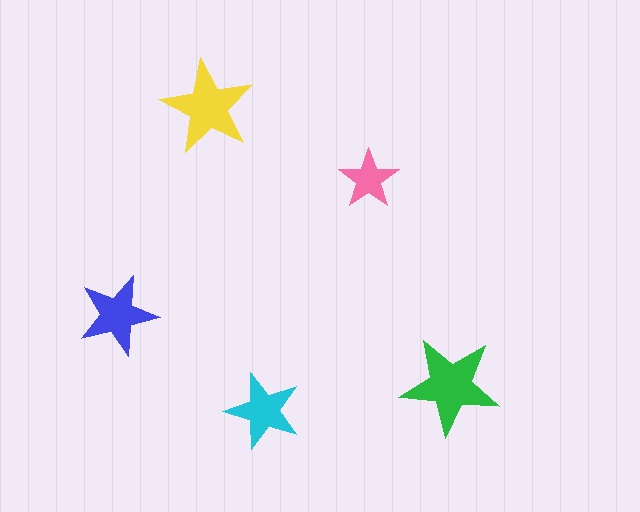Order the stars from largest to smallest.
the green one, the yellow one, the blue one, the cyan one, the pink one.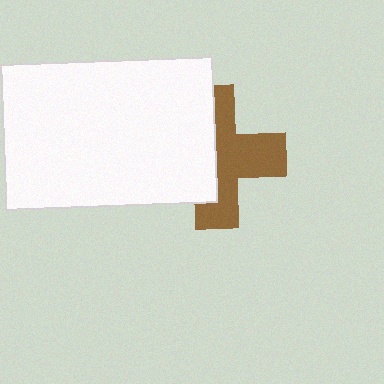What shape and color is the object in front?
The object in front is a white rectangle.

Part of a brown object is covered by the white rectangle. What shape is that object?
It is a cross.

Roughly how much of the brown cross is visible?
About half of it is visible (roughly 53%).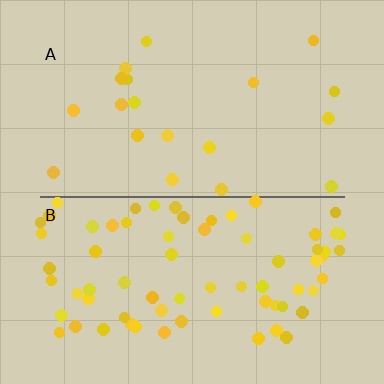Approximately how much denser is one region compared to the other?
Approximately 3.7× — region B over region A.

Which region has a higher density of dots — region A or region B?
B (the bottom).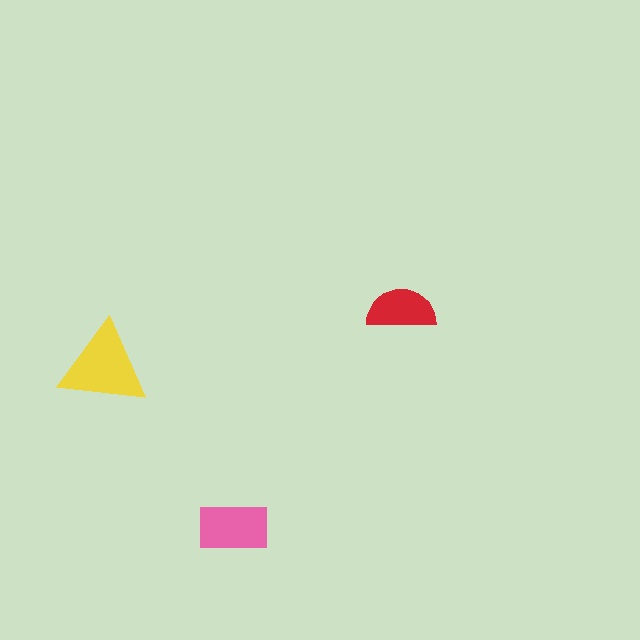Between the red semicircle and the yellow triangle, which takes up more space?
The yellow triangle.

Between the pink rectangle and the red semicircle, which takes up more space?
The pink rectangle.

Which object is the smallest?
The red semicircle.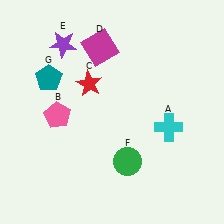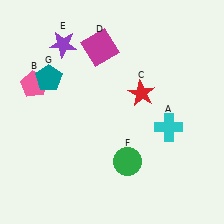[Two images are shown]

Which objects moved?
The objects that moved are: the pink pentagon (B), the red star (C).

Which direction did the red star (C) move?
The red star (C) moved right.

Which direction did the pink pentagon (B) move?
The pink pentagon (B) moved up.